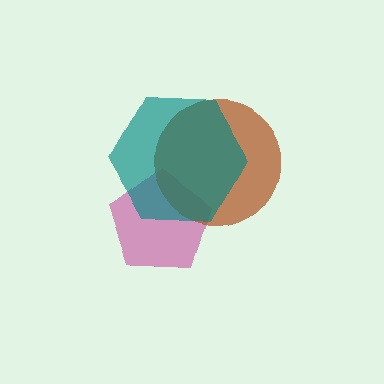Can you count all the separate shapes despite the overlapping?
Yes, there are 3 separate shapes.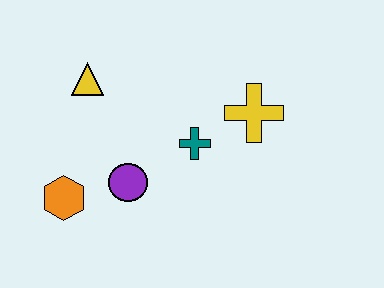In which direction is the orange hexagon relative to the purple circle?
The orange hexagon is to the left of the purple circle.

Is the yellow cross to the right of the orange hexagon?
Yes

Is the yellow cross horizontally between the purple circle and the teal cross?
No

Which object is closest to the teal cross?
The yellow cross is closest to the teal cross.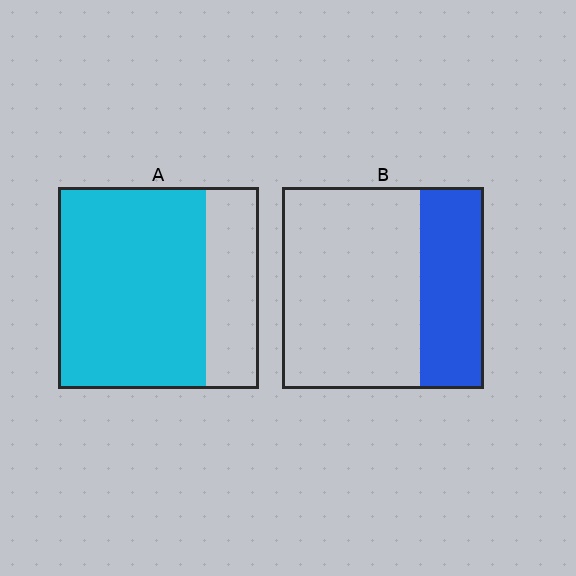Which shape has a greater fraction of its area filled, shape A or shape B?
Shape A.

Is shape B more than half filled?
No.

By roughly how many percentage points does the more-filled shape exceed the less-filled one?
By roughly 40 percentage points (A over B).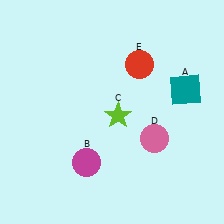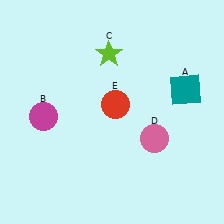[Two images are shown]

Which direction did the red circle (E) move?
The red circle (E) moved down.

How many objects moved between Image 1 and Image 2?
3 objects moved between the two images.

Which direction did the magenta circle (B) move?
The magenta circle (B) moved up.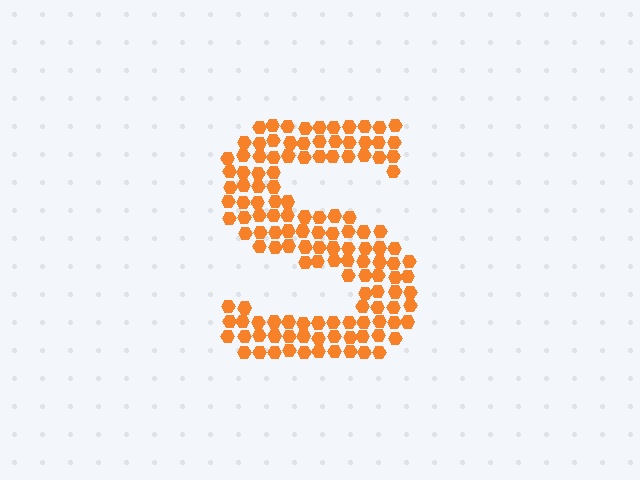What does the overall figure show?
The overall figure shows the letter S.